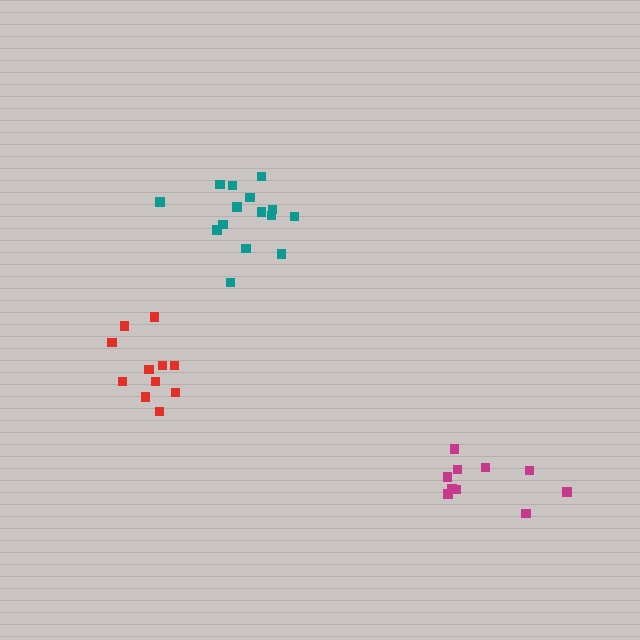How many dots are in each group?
Group 1: 10 dots, Group 2: 11 dots, Group 3: 15 dots (36 total).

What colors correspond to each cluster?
The clusters are colored: magenta, red, teal.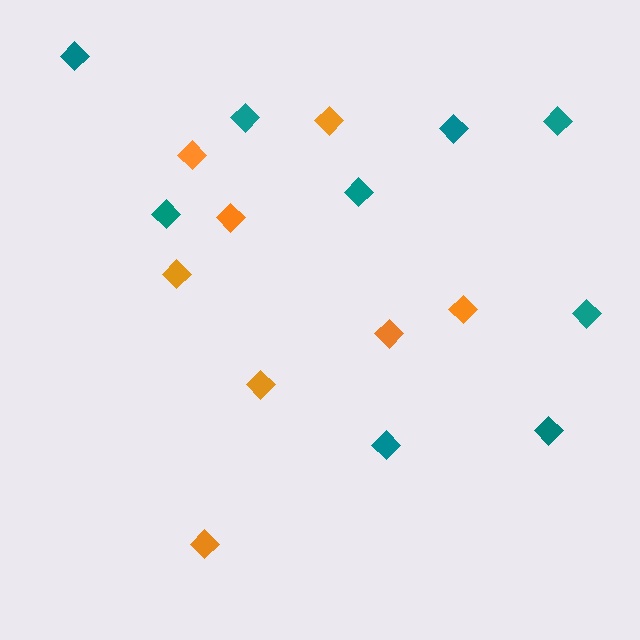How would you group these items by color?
There are 2 groups: one group of orange diamonds (8) and one group of teal diamonds (9).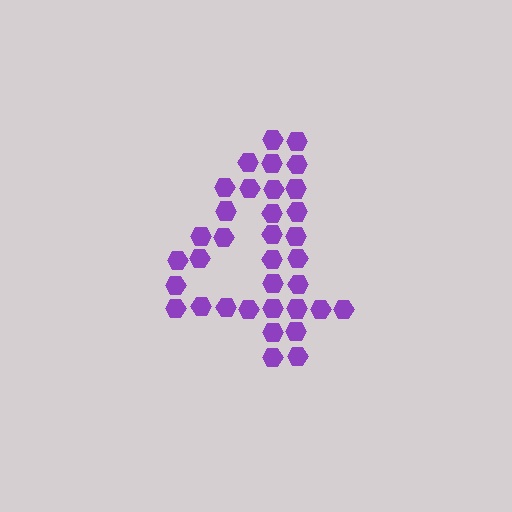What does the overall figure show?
The overall figure shows the digit 4.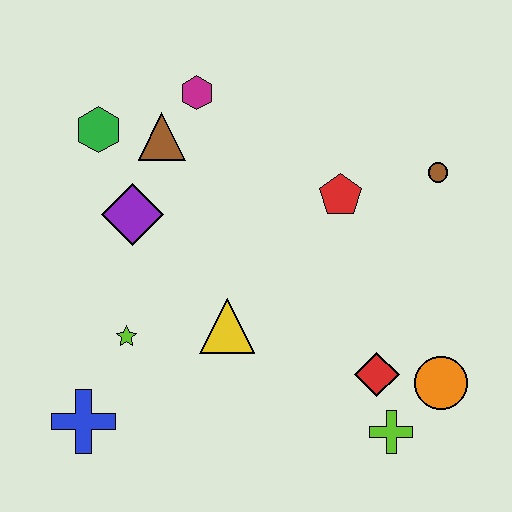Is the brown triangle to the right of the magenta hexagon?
No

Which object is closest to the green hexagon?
The brown triangle is closest to the green hexagon.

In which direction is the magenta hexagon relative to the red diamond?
The magenta hexagon is above the red diamond.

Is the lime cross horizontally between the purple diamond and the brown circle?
Yes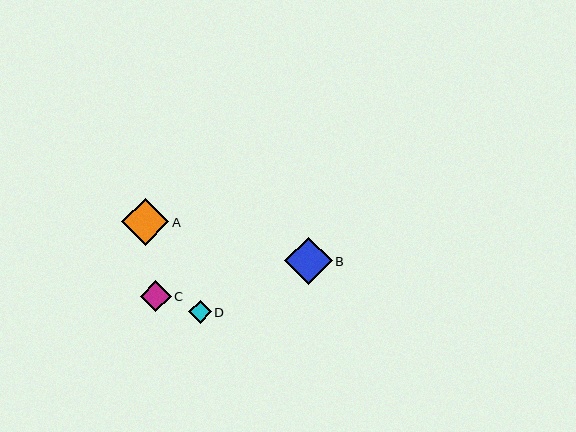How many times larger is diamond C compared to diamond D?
Diamond C is approximately 1.4 times the size of diamond D.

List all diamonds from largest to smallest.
From largest to smallest: A, B, C, D.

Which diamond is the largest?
Diamond A is the largest with a size of approximately 47 pixels.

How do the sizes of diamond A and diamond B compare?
Diamond A and diamond B are approximately the same size.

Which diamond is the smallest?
Diamond D is the smallest with a size of approximately 22 pixels.